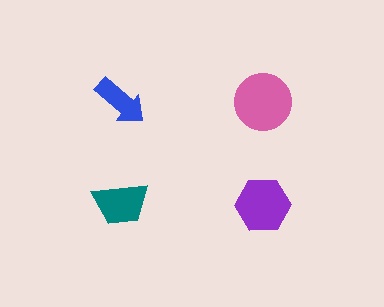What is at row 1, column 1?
A blue arrow.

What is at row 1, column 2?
A pink circle.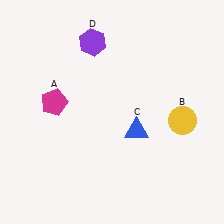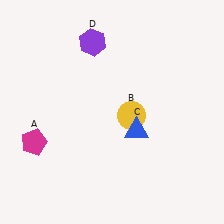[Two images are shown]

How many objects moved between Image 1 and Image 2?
2 objects moved between the two images.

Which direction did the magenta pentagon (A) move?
The magenta pentagon (A) moved down.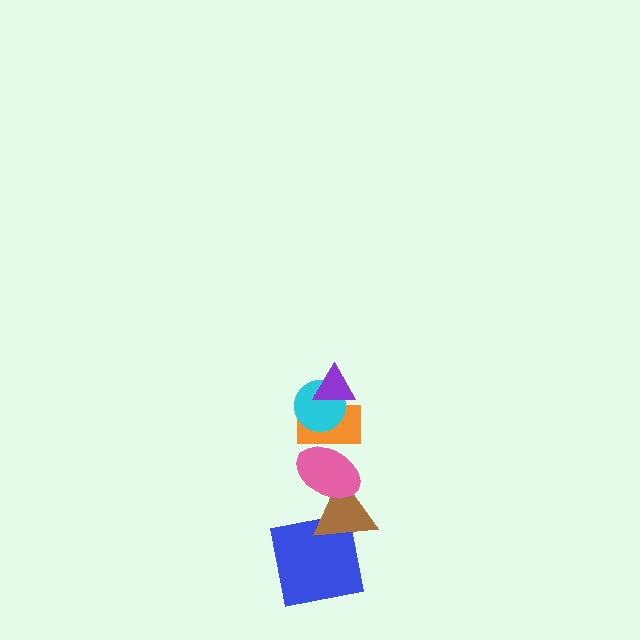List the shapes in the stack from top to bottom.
From top to bottom: the purple triangle, the cyan circle, the orange rectangle, the pink ellipse, the brown triangle, the blue square.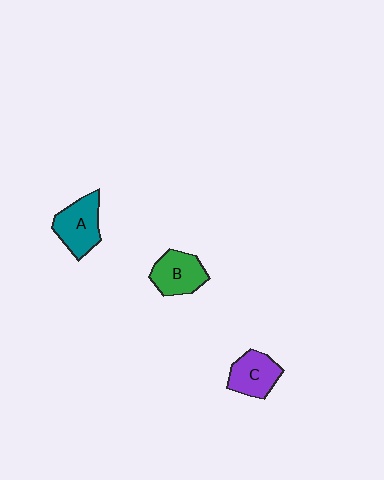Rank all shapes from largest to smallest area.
From largest to smallest: A (teal), B (green), C (purple).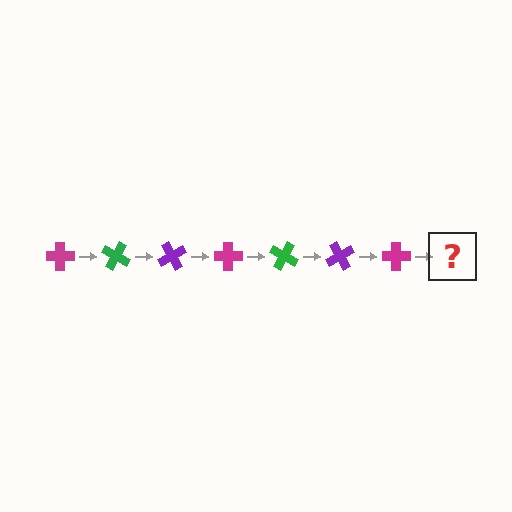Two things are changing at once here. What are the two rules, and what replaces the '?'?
The two rules are that it rotates 30 degrees each step and the color cycles through magenta, green, and purple. The '?' should be a green cross, rotated 210 degrees from the start.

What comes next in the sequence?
The next element should be a green cross, rotated 210 degrees from the start.